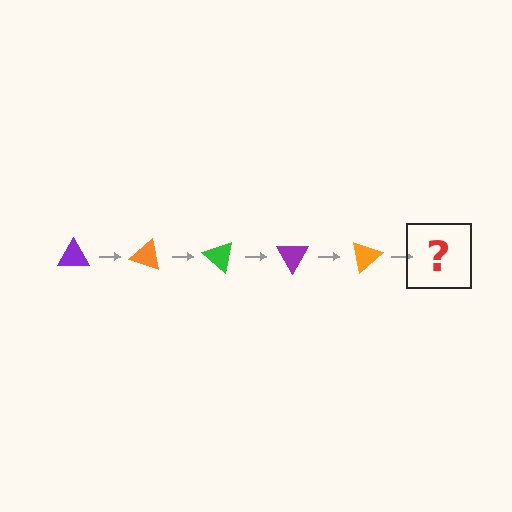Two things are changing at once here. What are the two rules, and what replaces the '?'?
The two rules are that it rotates 20 degrees each step and the color cycles through purple, orange, and green. The '?' should be a green triangle, rotated 100 degrees from the start.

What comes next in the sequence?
The next element should be a green triangle, rotated 100 degrees from the start.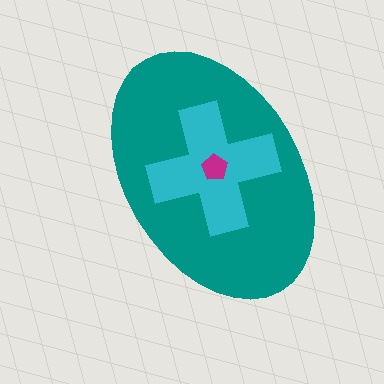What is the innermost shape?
The magenta pentagon.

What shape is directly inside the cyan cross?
The magenta pentagon.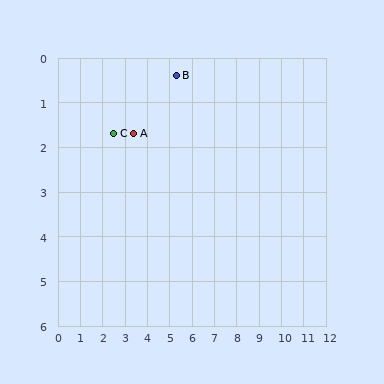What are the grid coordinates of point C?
Point C is at approximately (2.5, 1.7).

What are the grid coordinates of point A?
Point A is at approximately (3.4, 1.7).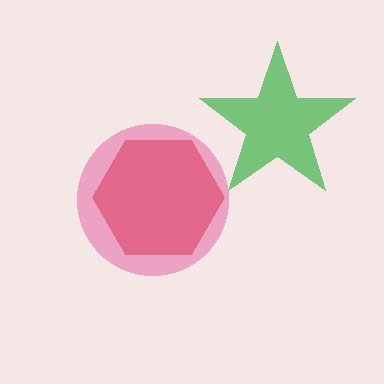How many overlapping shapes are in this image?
There are 3 overlapping shapes in the image.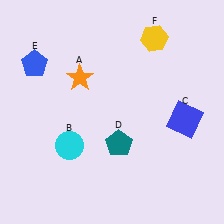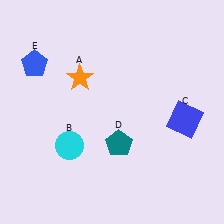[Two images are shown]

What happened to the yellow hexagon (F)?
The yellow hexagon (F) was removed in Image 2. It was in the top-right area of Image 1.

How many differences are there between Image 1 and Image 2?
There is 1 difference between the two images.